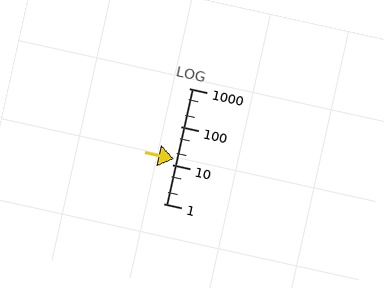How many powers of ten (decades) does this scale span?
The scale spans 3 decades, from 1 to 1000.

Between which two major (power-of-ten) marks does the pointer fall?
The pointer is between 10 and 100.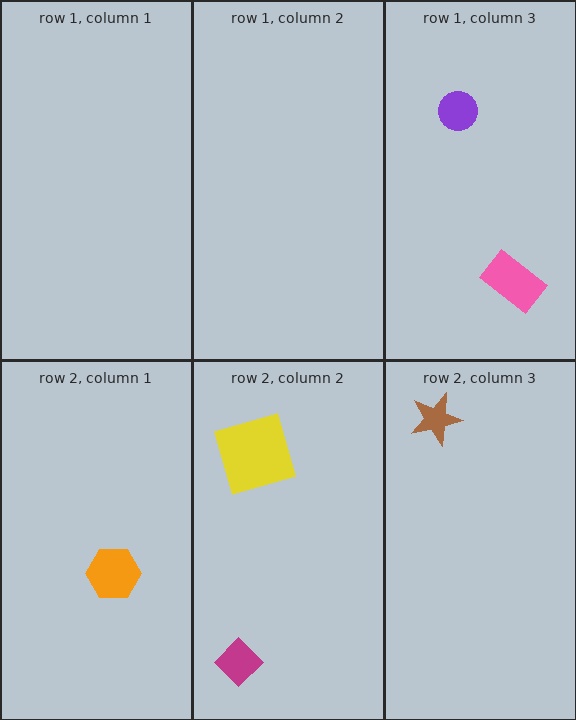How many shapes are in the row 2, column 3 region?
1.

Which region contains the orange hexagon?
The row 2, column 1 region.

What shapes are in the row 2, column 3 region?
The brown star.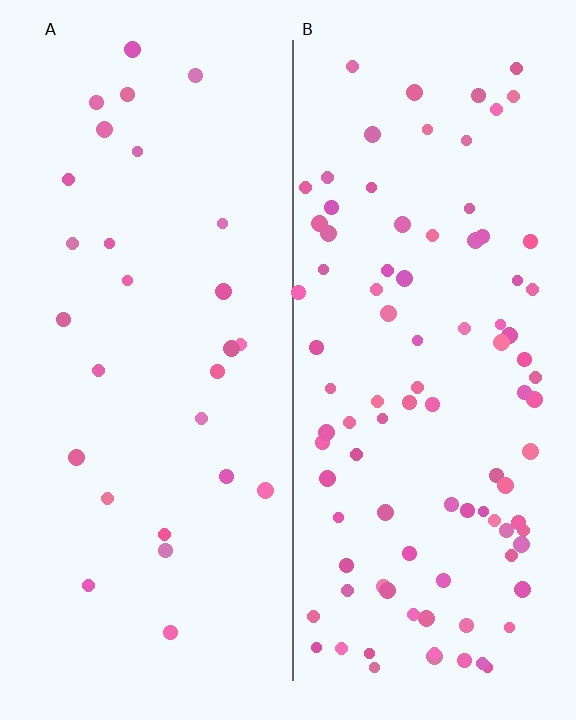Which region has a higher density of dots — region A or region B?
B (the right).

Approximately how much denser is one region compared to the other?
Approximately 3.4× — region B over region A.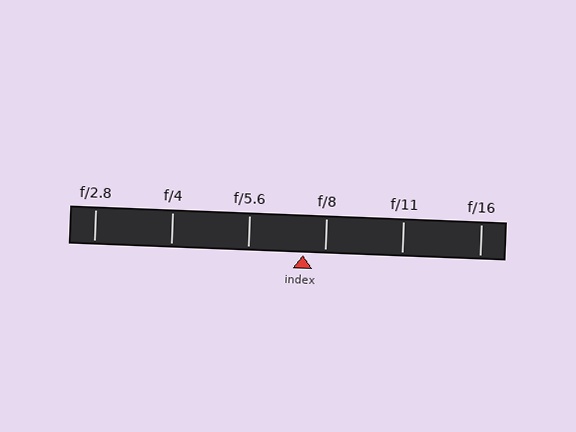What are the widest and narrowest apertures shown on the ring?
The widest aperture shown is f/2.8 and the narrowest is f/16.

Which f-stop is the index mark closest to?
The index mark is closest to f/8.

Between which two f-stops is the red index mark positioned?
The index mark is between f/5.6 and f/8.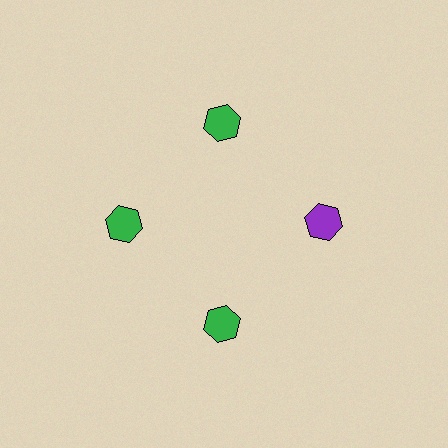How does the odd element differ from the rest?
It has a different color: purple instead of green.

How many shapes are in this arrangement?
There are 4 shapes arranged in a ring pattern.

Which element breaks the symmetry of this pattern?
The purple hexagon at roughly the 3 o'clock position breaks the symmetry. All other shapes are green hexagons.